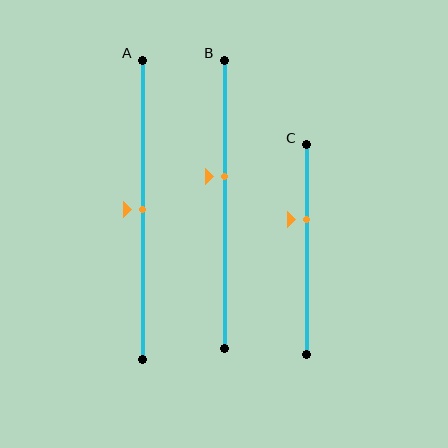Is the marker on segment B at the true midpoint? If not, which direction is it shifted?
No, the marker on segment B is shifted upward by about 10% of the segment length.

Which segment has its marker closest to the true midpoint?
Segment A has its marker closest to the true midpoint.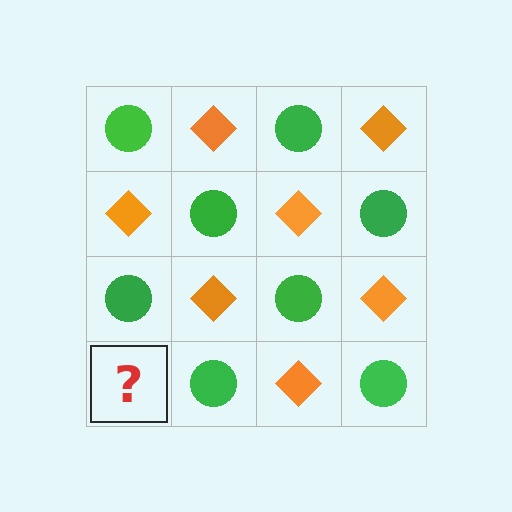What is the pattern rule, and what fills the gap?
The rule is that it alternates green circle and orange diamond in a checkerboard pattern. The gap should be filled with an orange diamond.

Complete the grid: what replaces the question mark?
The question mark should be replaced with an orange diamond.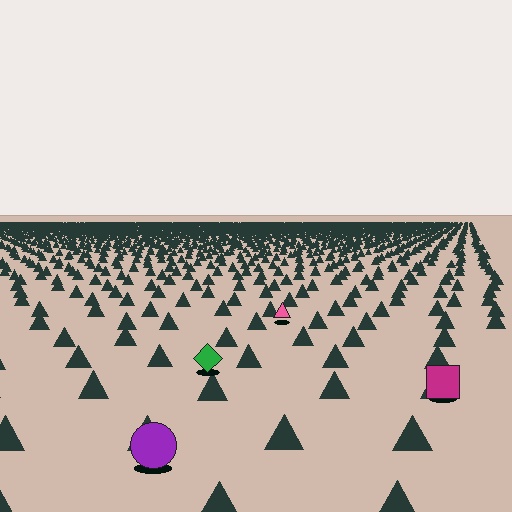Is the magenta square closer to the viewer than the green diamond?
Yes. The magenta square is closer — you can tell from the texture gradient: the ground texture is coarser near it.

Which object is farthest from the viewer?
The pink triangle is farthest from the viewer. It appears smaller and the ground texture around it is denser.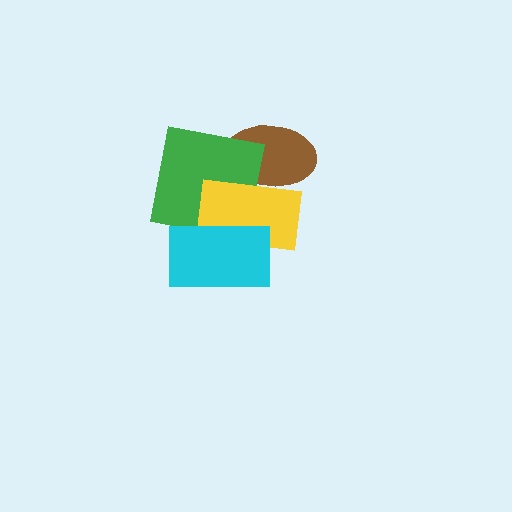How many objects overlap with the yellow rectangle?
3 objects overlap with the yellow rectangle.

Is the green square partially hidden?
Yes, it is partially covered by another shape.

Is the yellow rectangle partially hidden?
Yes, it is partially covered by another shape.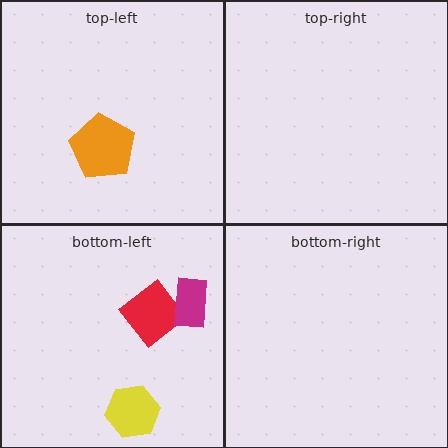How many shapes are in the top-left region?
1.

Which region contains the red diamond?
The bottom-left region.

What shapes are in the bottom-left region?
The red diamond, the yellow hexagon, the magenta rectangle.